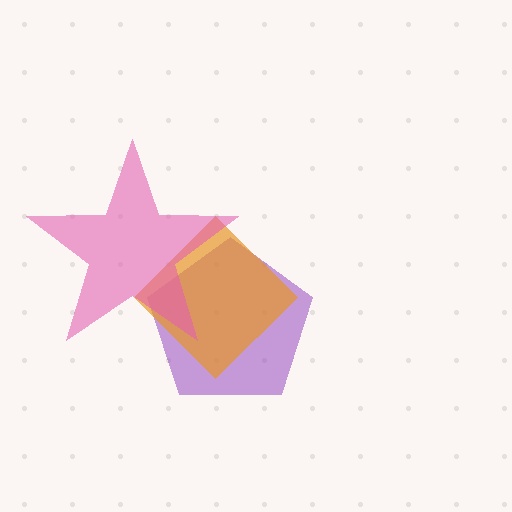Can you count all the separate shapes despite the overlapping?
Yes, there are 3 separate shapes.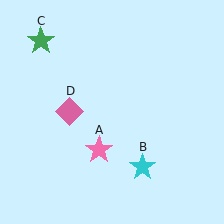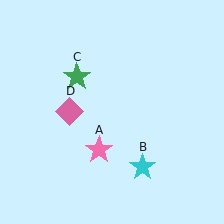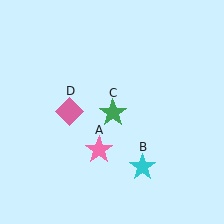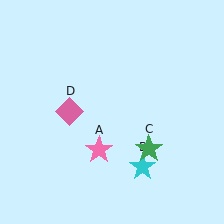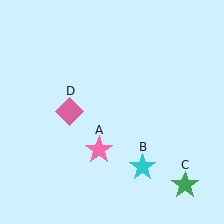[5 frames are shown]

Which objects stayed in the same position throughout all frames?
Pink star (object A) and cyan star (object B) and pink diamond (object D) remained stationary.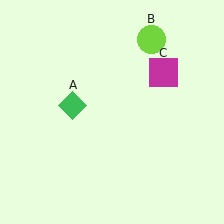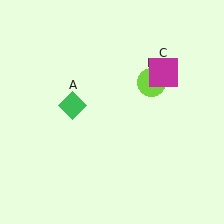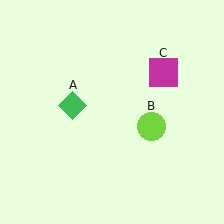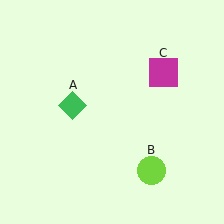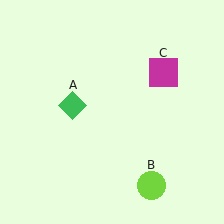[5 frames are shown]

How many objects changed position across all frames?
1 object changed position: lime circle (object B).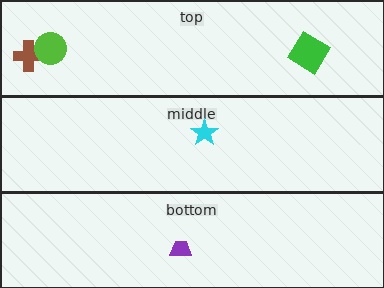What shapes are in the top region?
The brown cross, the green diamond, the lime circle.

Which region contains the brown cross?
The top region.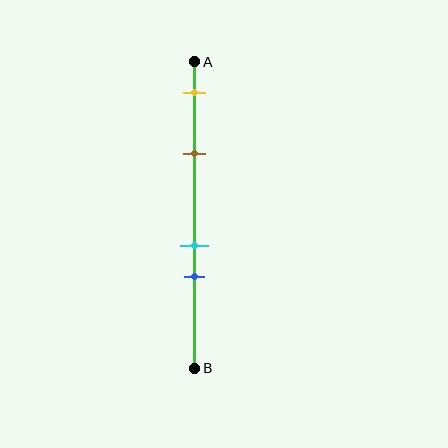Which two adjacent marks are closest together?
The cyan and blue marks are the closest adjacent pair.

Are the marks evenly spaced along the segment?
No, the marks are not evenly spaced.